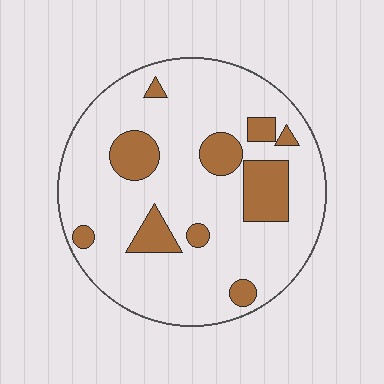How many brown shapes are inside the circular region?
10.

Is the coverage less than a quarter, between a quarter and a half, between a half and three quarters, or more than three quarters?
Less than a quarter.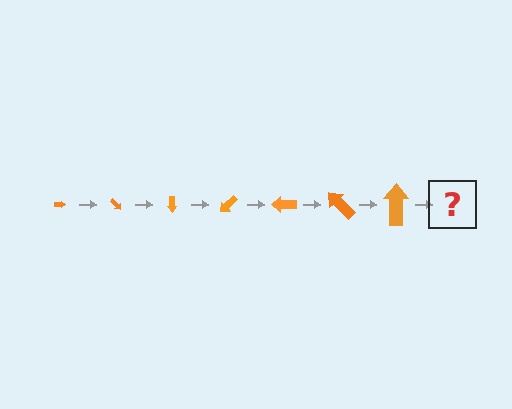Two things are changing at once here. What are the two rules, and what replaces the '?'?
The two rules are that the arrow grows larger each step and it rotates 45 degrees each step. The '?' should be an arrow, larger than the previous one and rotated 315 degrees from the start.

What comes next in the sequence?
The next element should be an arrow, larger than the previous one and rotated 315 degrees from the start.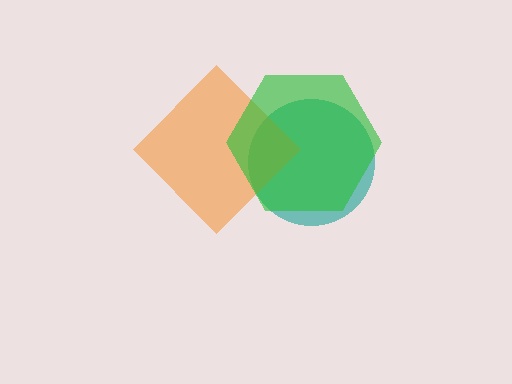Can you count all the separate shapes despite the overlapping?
Yes, there are 3 separate shapes.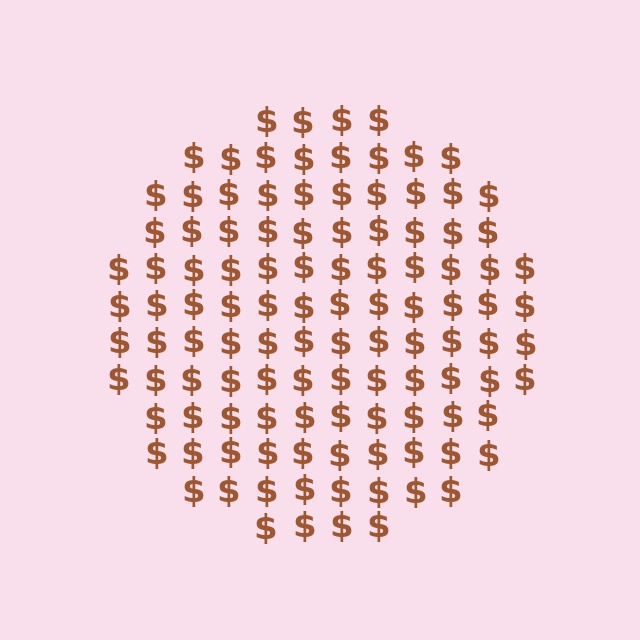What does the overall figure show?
The overall figure shows a circle.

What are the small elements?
The small elements are dollar signs.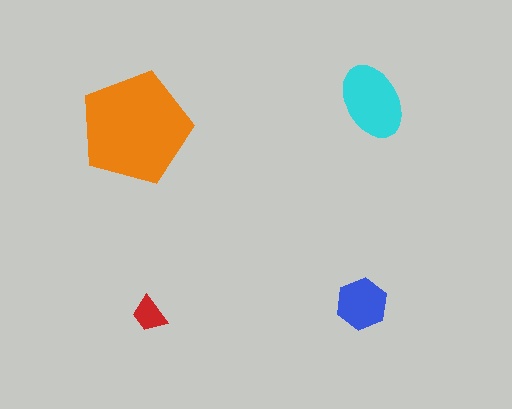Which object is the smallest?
The red trapezoid.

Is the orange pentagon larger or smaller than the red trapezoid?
Larger.